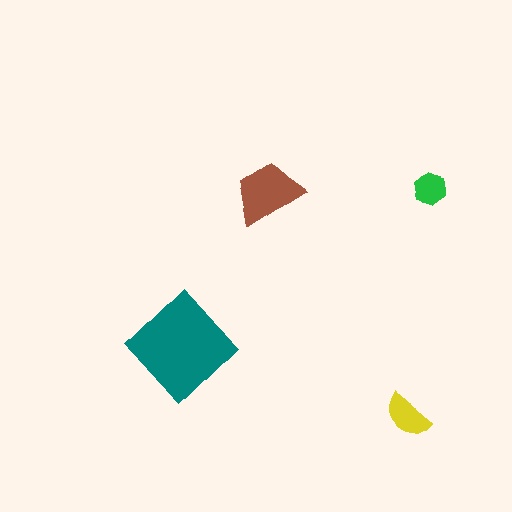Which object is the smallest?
The green hexagon.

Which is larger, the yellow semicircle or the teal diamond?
The teal diamond.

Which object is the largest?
The teal diamond.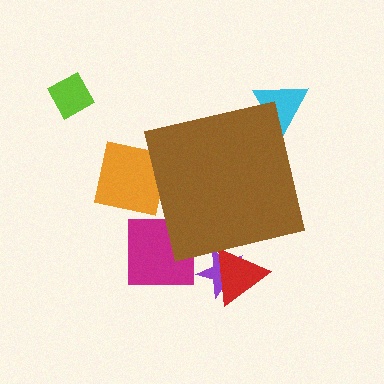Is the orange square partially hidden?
Yes, the orange square is partially hidden behind the brown square.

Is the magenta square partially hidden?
Yes, the magenta square is partially hidden behind the brown square.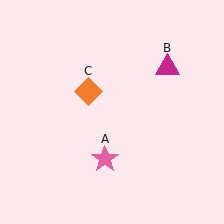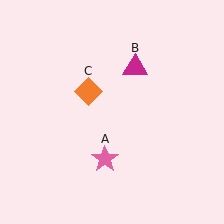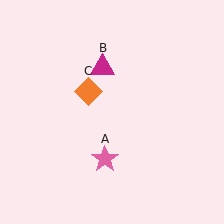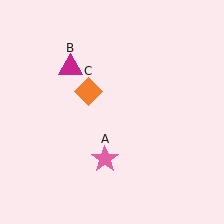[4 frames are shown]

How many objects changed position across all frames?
1 object changed position: magenta triangle (object B).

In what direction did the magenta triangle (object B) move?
The magenta triangle (object B) moved left.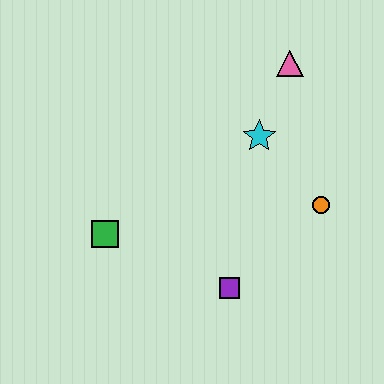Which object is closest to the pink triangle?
The cyan star is closest to the pink triangle.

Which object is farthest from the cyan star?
The green square is farthest from the cyan star.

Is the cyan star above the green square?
Yes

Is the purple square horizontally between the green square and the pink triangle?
Yes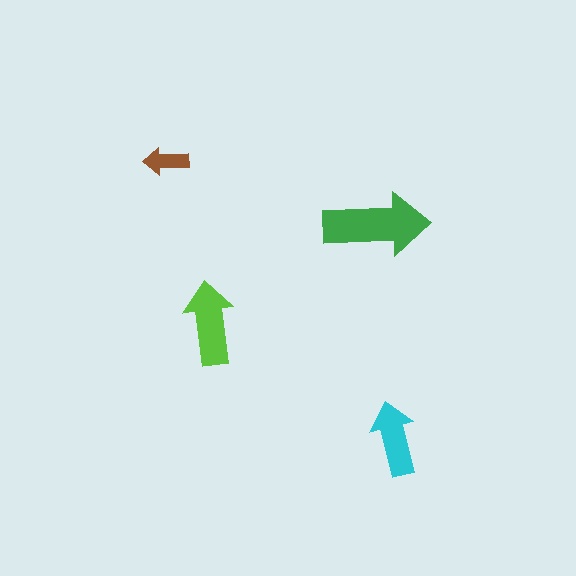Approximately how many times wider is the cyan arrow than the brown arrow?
About 1.5 times wider.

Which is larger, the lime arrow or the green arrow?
The green one.